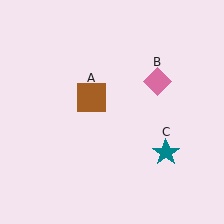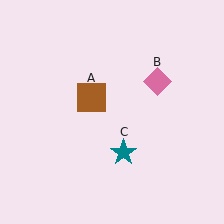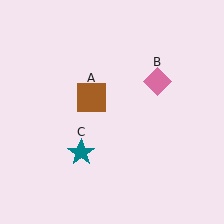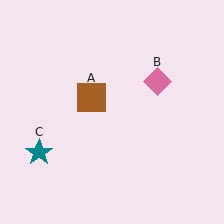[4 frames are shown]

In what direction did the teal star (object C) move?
The teal star (object C) moved left.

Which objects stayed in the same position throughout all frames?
Brown square (object A) and pink diamond (object B) remained stationary.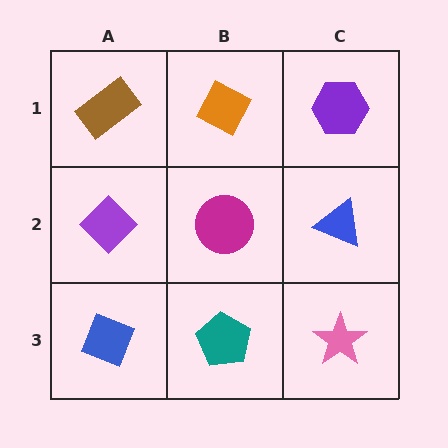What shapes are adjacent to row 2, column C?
A purple hexagon (row 1, column C), a pink star (row 3, column C), a magenta circle (row 2, column B).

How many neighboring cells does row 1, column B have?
3.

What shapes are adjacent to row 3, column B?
A magenta circle (row 2, column B), a blue diamond (row 3, column A), a pink star (row 3, column C).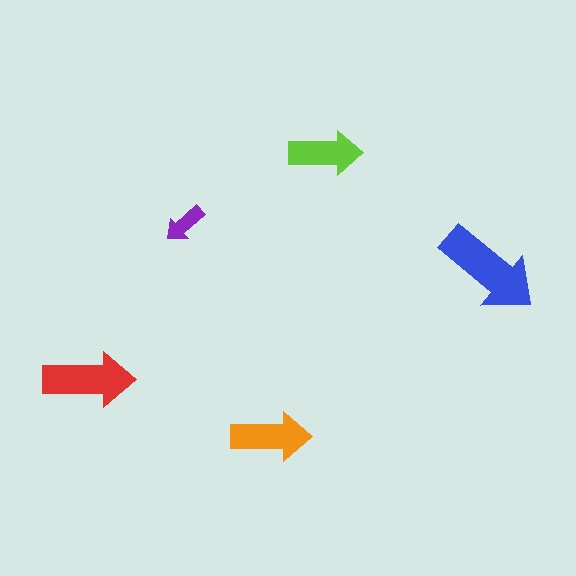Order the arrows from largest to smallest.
the blue one, the red one, the orange one, the lime one, the purple one.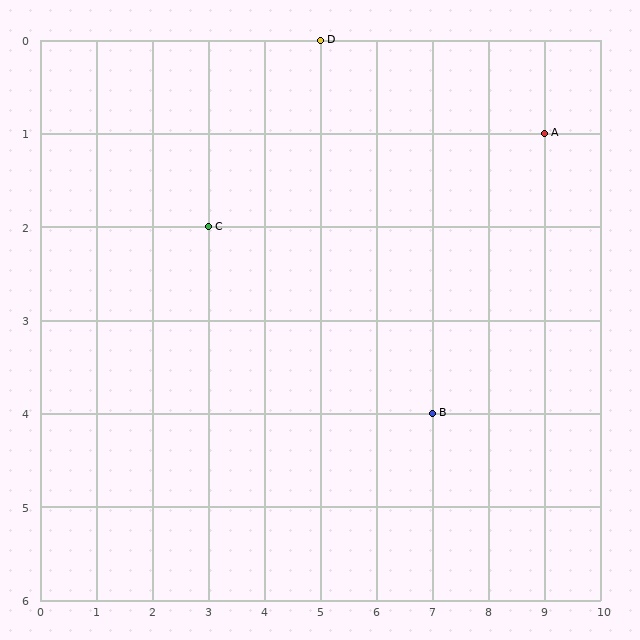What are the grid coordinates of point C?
Point C is at grid coordinates (3, 2).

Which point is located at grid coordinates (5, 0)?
Point D is at (5, 0).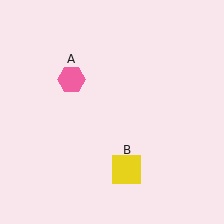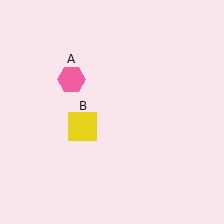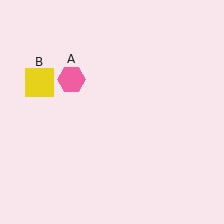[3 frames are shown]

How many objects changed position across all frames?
1 object changed position: yellow square (object B).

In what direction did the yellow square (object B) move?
The yellow square (object B) moved up and to the left.